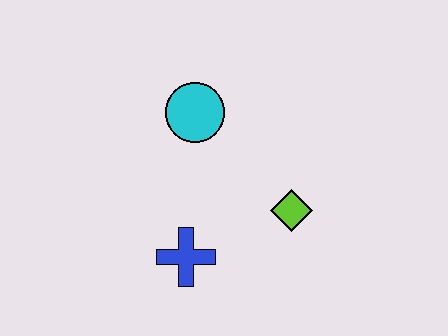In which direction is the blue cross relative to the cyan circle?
The blue cross is below the cyan circle.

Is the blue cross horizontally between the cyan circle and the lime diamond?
No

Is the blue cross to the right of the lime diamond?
No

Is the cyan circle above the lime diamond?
Yes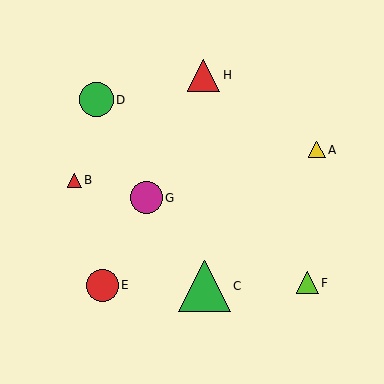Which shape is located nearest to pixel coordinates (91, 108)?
The green circle (labeled D) at (96, 100) is nearest to that location.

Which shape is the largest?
The green triangle (labeled C) is the largest.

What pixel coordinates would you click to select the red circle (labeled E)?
Click at (102, 285) to select the red circle E.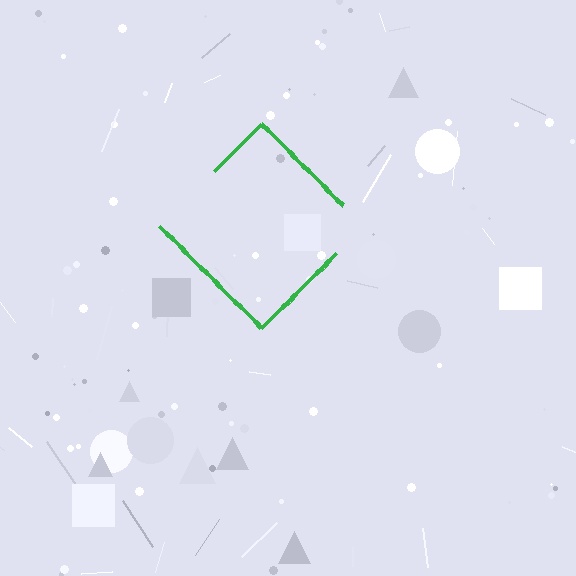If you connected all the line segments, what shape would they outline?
They would outline a diamond.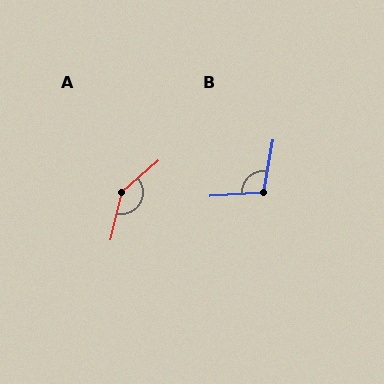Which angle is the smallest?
B, at approximately 105 degrees.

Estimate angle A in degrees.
Approximately 144 degrees.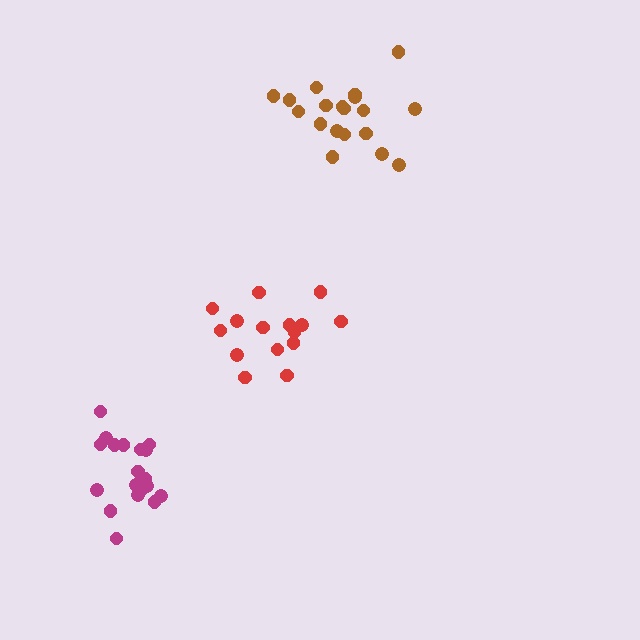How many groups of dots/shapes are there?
There are 3 groups.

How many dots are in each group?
Group 1: 15 dots, Group 2: 19 dots, Group 3: 19 dots (53 total).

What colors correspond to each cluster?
The clusters are colored: red, magenta, brown.